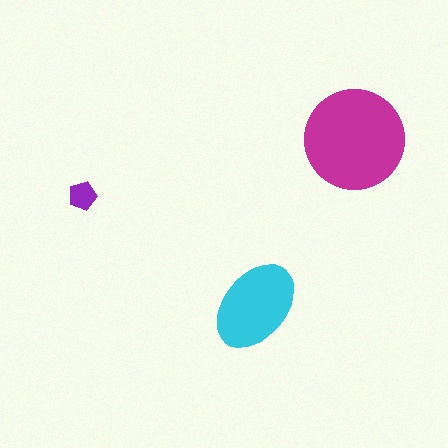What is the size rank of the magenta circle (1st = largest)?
1st.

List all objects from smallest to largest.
The purple pentagon, the cyan ellipse, the magenta circle.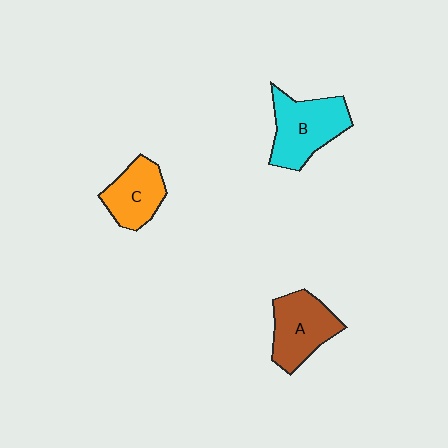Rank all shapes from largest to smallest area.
From largest to smallest: B (cyan), A (brown), C (orange).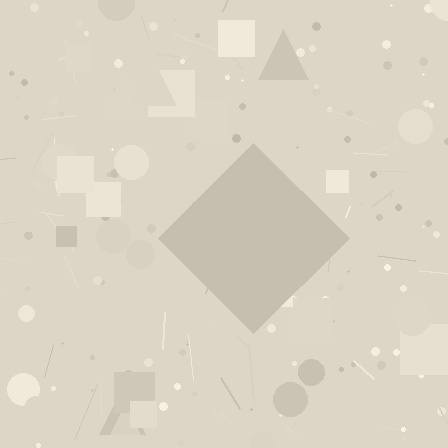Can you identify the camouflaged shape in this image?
The camouflaged shape is a diamond.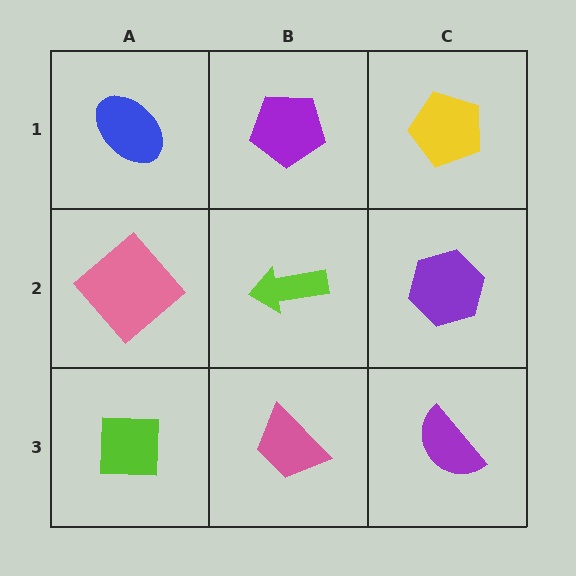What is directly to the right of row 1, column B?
A yellow pentagon.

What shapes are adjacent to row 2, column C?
A yellow pentagon (row 1, column C), a purple semicircle (row 3, column C), a lime arrow (row 2, column B).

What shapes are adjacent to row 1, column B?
A lime arrow (row 2, column B), a blue ellipse (row 1, column A), a yellow pentagon (row 1, column C).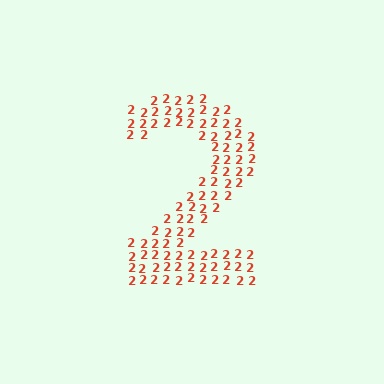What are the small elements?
The small elements are digit 2's.